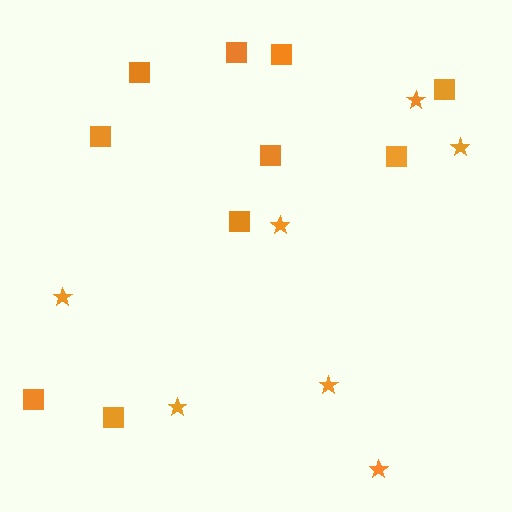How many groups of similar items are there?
There are 2 groups: one group of stars (7) and one group of squares (10).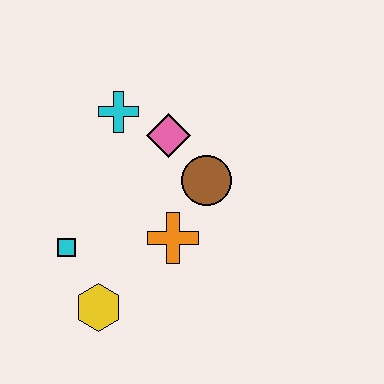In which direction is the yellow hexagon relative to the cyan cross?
The yellow hexagon is below the cyan cross.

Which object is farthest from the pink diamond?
The yellow hexagon is farthest from the pink diamond.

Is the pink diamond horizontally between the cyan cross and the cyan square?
No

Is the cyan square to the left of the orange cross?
Yes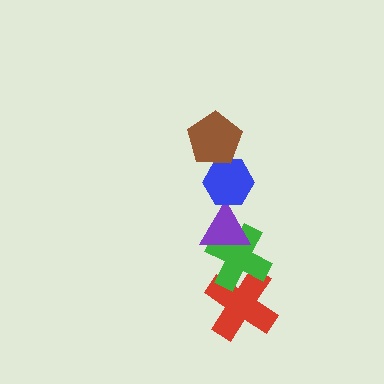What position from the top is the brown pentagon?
The brown pentagon is 1st from the top.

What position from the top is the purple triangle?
The purple triangle is 3rd from the top.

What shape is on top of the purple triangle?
The blue hexagon is on top of the purple triangle.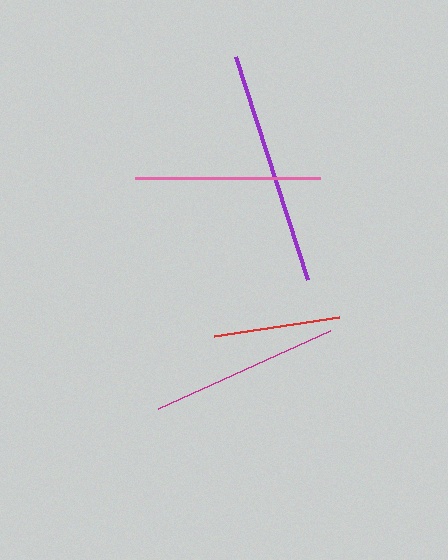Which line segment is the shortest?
The red line is the shortest at approximately 126 pixels.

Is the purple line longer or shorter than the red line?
The purple line is longer than the red line.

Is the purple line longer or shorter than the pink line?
The purple line is longer than the pink line.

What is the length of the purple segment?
The purple segment is approximately 235 pixels long.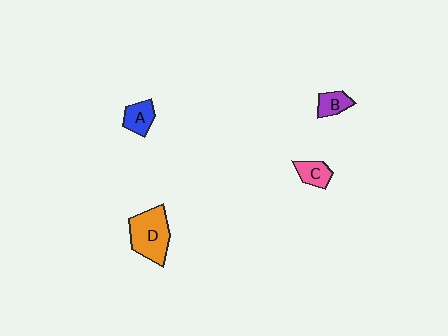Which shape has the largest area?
Shape D (orange).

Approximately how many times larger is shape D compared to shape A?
Approximately 2.2 times.